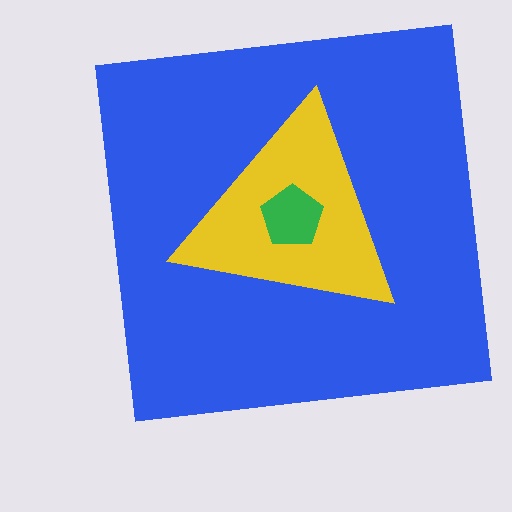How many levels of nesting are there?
3.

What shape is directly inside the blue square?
The yellow triangle.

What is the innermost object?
The green pentagon.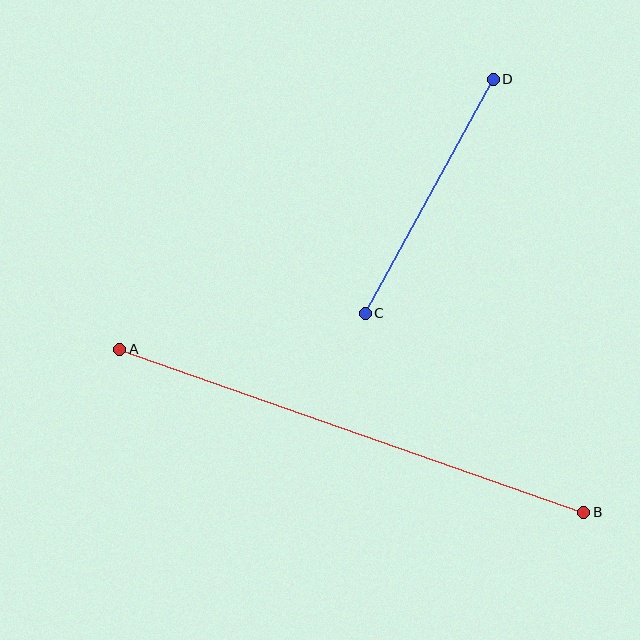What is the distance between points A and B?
The distance is approximately 492 pixels.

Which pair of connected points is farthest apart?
Points A and B are farthest apart.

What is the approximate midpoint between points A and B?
The midpoint is at approximately (352, 431) pixels.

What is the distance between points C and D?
The distance is approximately 266 pixels.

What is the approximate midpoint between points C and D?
The midpoint is at approximately (429, 196) pixels.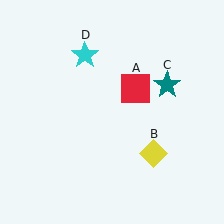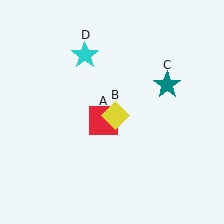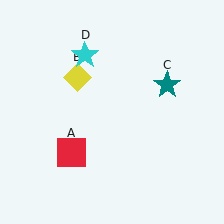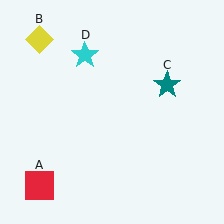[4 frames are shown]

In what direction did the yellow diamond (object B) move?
The yellow diamond (object B) moved up and to the left.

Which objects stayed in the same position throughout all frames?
Teal star (object C) and cyan star (object D) remained stationary.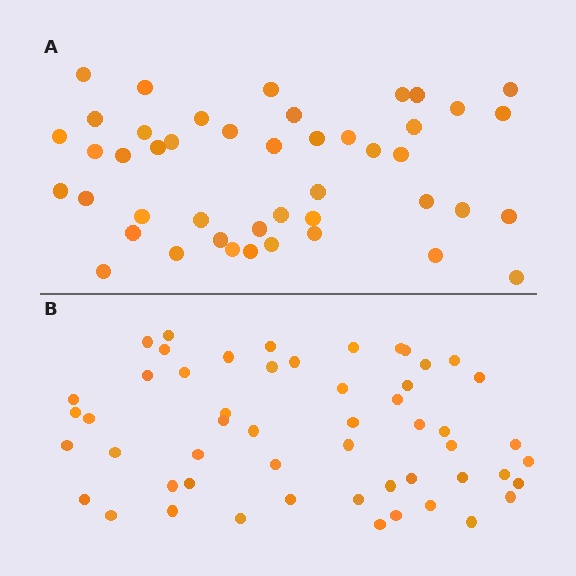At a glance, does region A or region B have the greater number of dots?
Region B (the bottom region) has more dots.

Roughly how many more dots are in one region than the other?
Region B has roughly 8 or so more dots than region A.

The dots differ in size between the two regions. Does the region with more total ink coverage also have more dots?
No. Region A has more total ink coverage because its dots are larger, but region B actually contains more individual dots. Total area can be misleading — the number of items is what matters here.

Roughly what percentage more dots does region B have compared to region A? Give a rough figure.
About 20% more.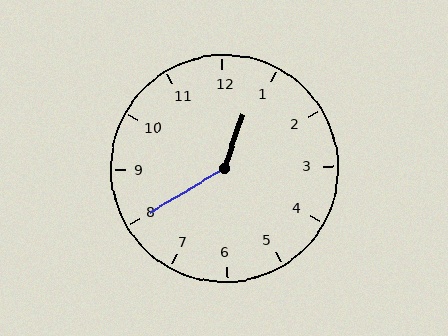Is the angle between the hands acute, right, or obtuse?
It is obtuse.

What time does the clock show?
12:40.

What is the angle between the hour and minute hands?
Approximately 140 degrees.